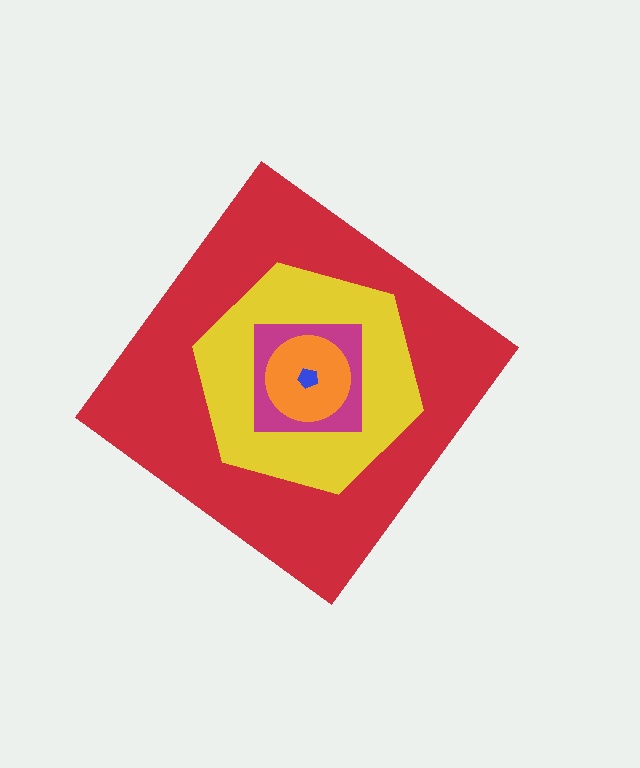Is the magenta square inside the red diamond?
Yes.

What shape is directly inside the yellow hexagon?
The magenta square.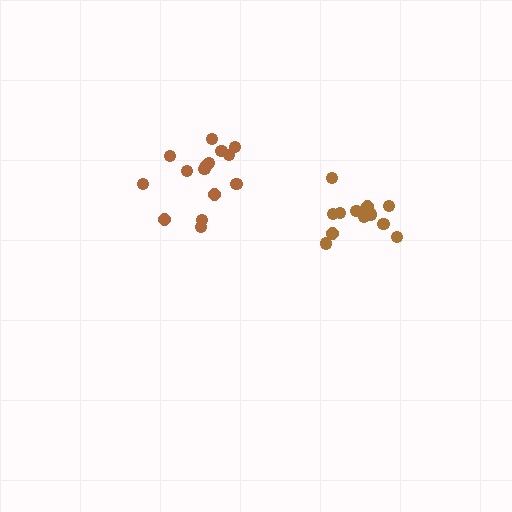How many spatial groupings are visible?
There are 2 spatial groupings.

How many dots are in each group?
Group 1: 12 dots, Group 2: 15 dots (27 total).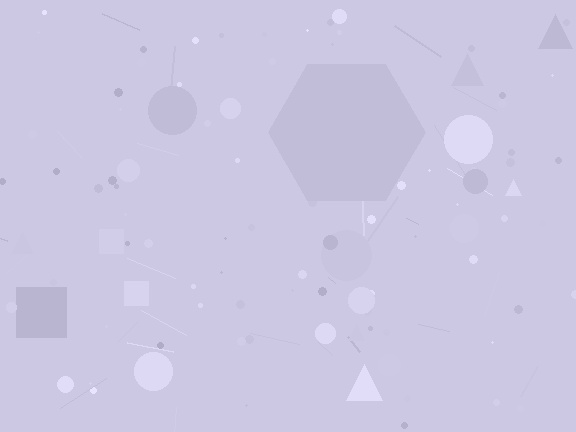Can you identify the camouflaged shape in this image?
The camouflaged shape is a hexagon.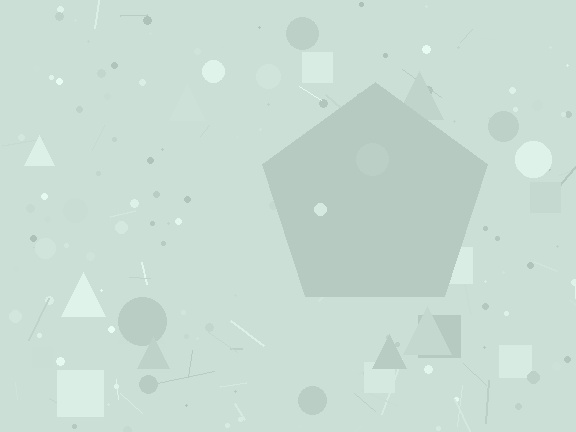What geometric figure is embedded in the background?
A pentagon is embedded in the background.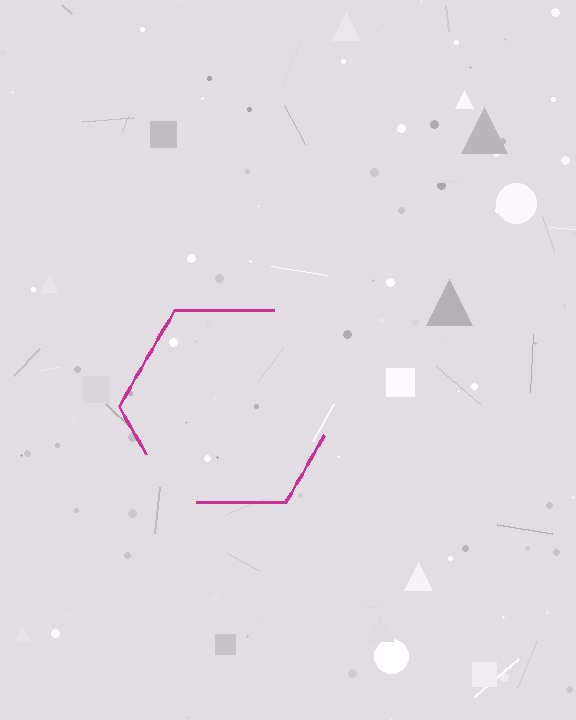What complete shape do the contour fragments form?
The contour fragments form a hexagon.